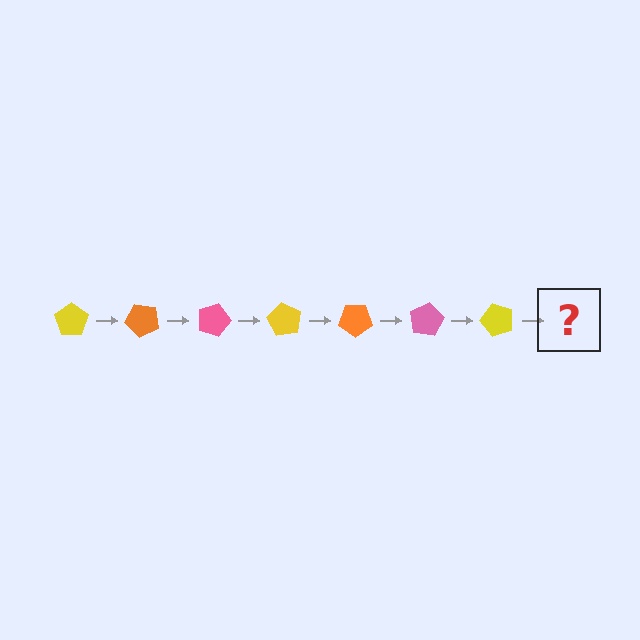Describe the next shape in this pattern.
It should be an orange pentagon, rotated 315 degrees from the start.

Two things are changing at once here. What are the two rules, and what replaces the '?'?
The two rules are that it rotates 45 degrees each step and the color cycles through yellow, orange, and pink. The '?' should be an orange pentagon, rotated 315 degrees from the start.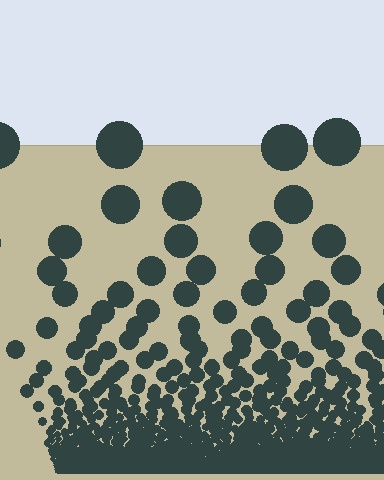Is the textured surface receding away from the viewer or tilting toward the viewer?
The surface appears to tilt toward the viewer. Texture elements get larger and sparser toward the top.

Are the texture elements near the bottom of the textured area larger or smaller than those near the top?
Smaller. The gradient is inverted — elements near the bottom are smaller and denser.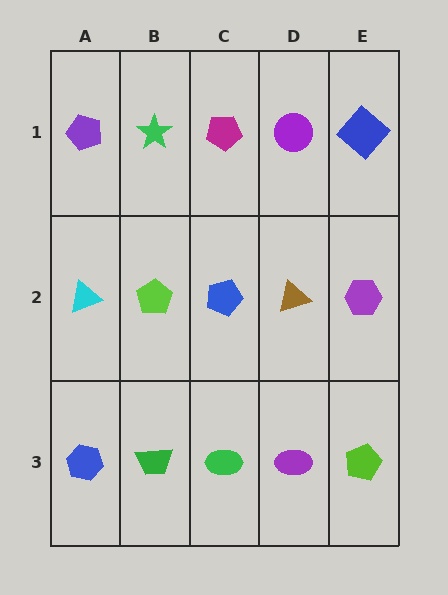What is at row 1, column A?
A purple pentagon.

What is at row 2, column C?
A blue pentagon.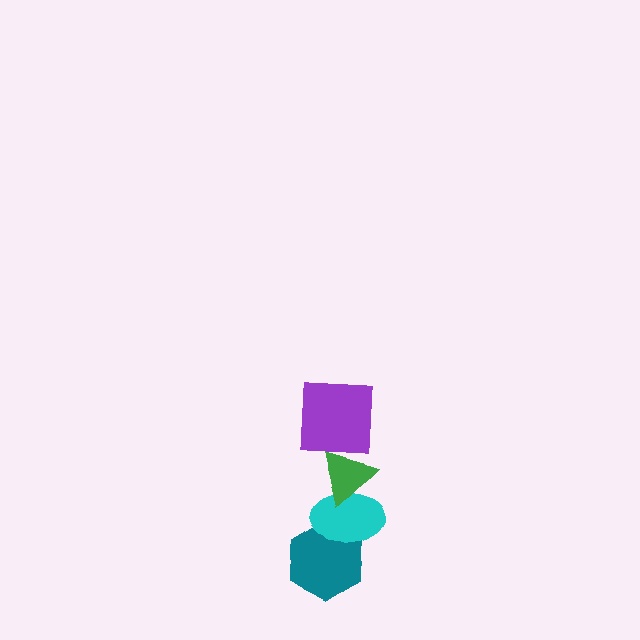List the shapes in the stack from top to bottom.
From top to bottom: the purple square, the green triangle, the cyan ellipse, the teal hexagon.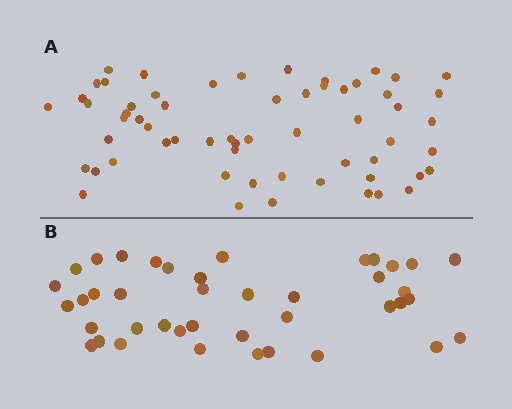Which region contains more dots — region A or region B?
Region A (the top region) has more dots.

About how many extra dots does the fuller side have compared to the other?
Region A has approximately 20 more dots than region B.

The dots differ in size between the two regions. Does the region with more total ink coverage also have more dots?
No. Region B has more total ink coverage because its dots are larger, but region A actually contains more individual dots. Total area can be misleading — the number of items is what matters here.